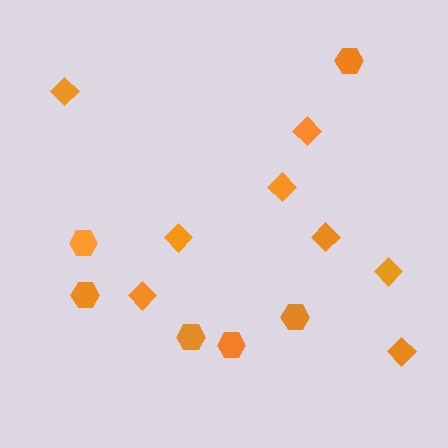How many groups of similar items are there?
There are 2 groups: one group of diamonds (8) and one group of hexagons (6).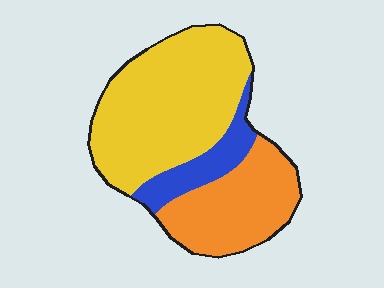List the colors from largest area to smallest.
From largest to smallest: yellow, orange, blue.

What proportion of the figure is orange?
Orange takes up about one third (1/3) of the figure.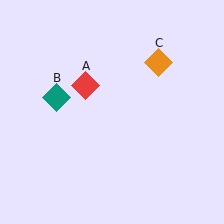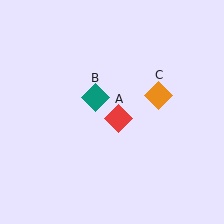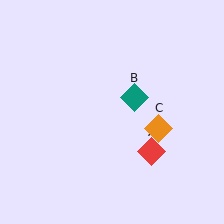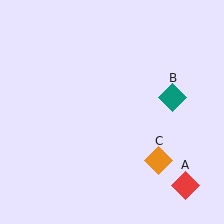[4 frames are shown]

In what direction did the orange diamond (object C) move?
The orange diamond (object C) moved down.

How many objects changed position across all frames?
3 objects changed position: red diamond (object A), teal diamond (object B), orange diamond (object C).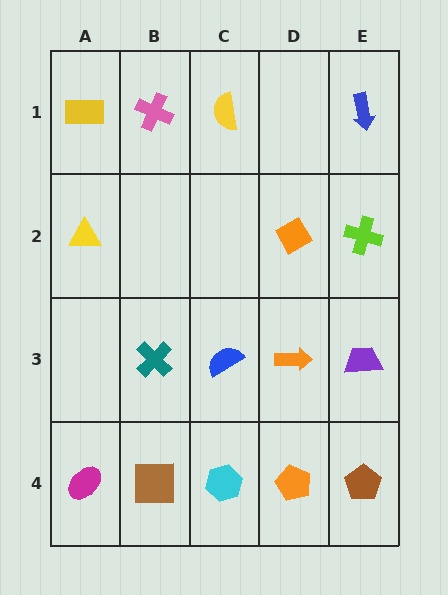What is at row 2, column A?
A yellow triangle.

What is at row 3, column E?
A purple trapezoid.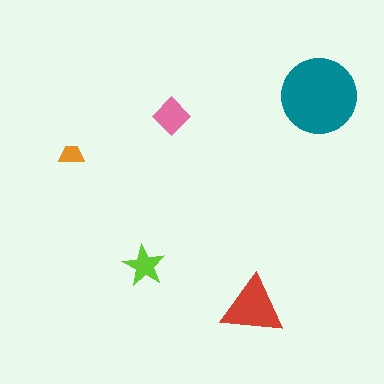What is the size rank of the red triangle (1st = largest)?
2nd.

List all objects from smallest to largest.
The orange trapezoid, the lime star, the pink diamond, the red triangle, the teal circle.